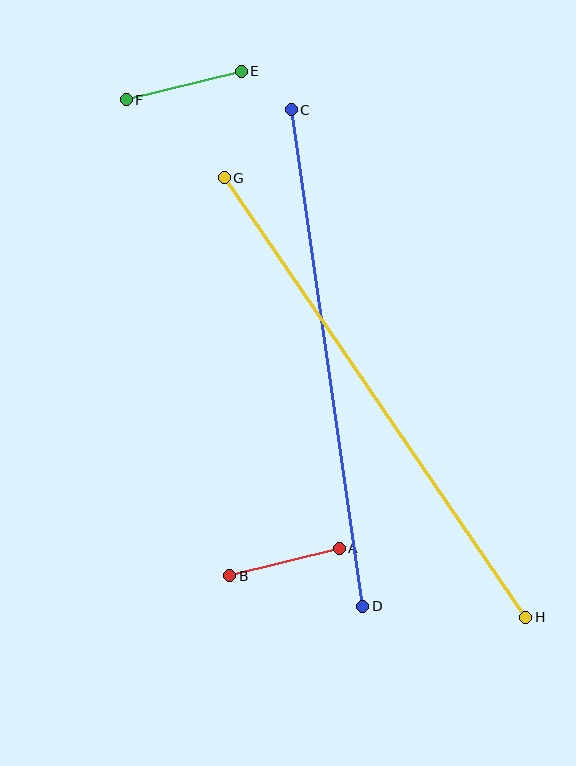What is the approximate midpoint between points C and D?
The midpoint is at approximately (327, 358) pixels.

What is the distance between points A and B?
The distance is approximately 113 pixels.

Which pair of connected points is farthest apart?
Points G and H are farthest apart.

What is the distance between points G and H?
The distance is approximately 533 pixels.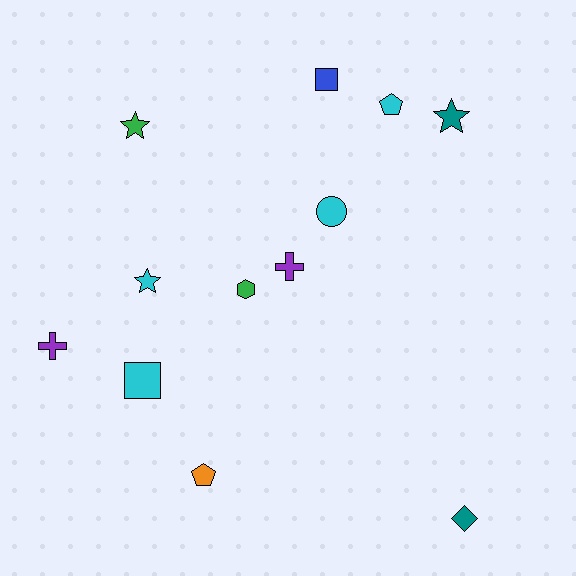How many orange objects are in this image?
There is 1 orange object.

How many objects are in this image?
There are 12 objects.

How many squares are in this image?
There are 2 squares.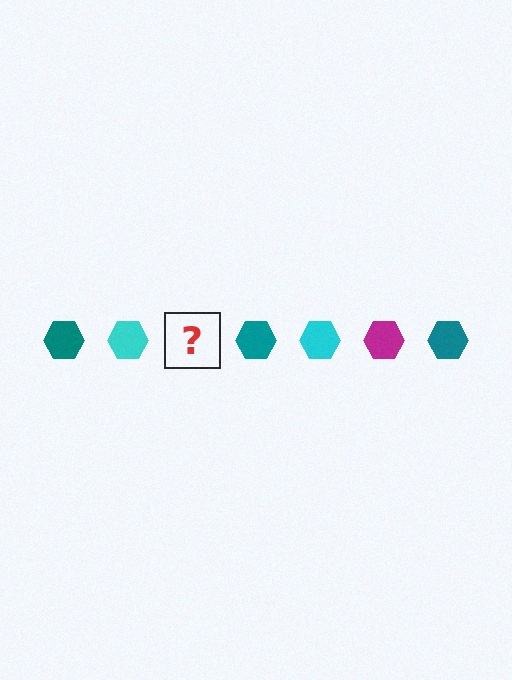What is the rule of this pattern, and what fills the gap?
The rule is that the pattern cycles through teal, cyan, magenta hexagons. The gap should be filled with a magenta hexagon.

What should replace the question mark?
The question mark should be replaced with a magenta hexagon.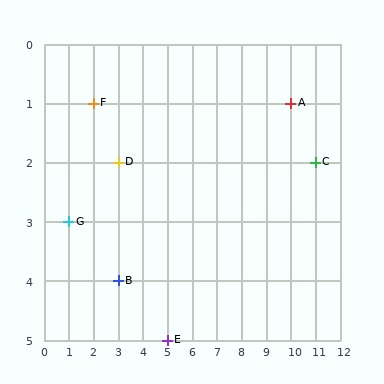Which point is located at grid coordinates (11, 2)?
Point C is at (11, 2).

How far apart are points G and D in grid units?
Points G and D are 2 columns and 1 row apart (about 2.2 grid units diagonally).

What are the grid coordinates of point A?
Point A is at grid coordinates (10, 1).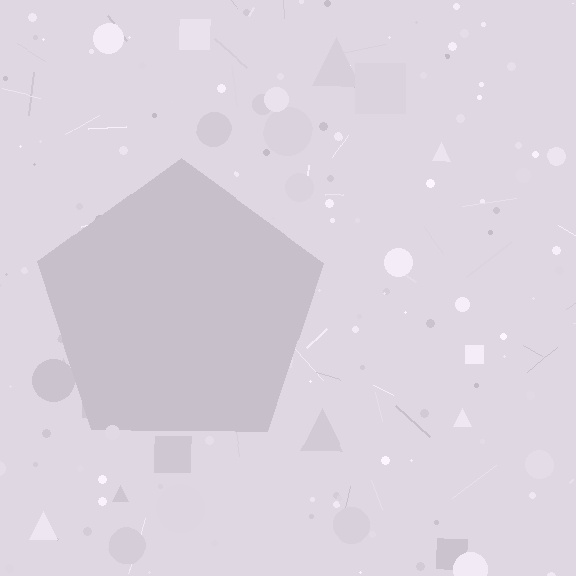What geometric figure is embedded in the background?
A pentagon is embedded in the background.